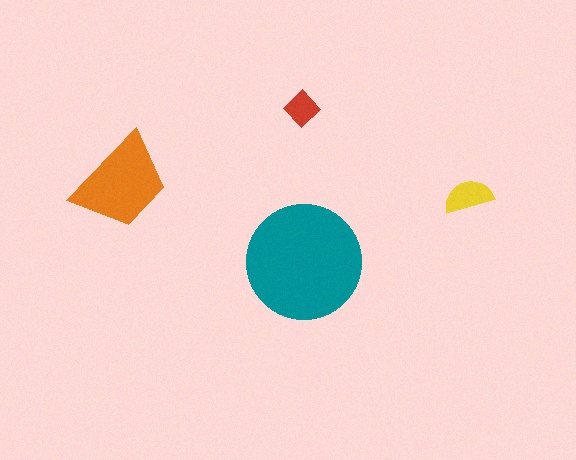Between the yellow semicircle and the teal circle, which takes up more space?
The teal circle.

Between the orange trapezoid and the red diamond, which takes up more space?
The orange trapezoid.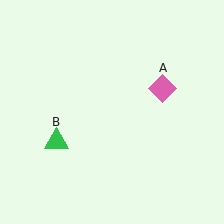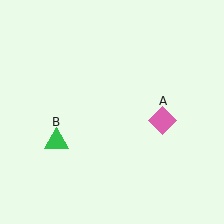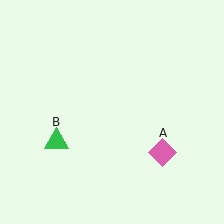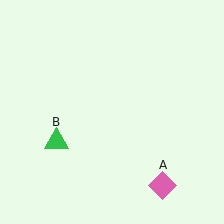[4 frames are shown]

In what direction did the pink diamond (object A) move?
The pink diamond (object A) moved down.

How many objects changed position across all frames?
1 object changed position: pink diamond (object A).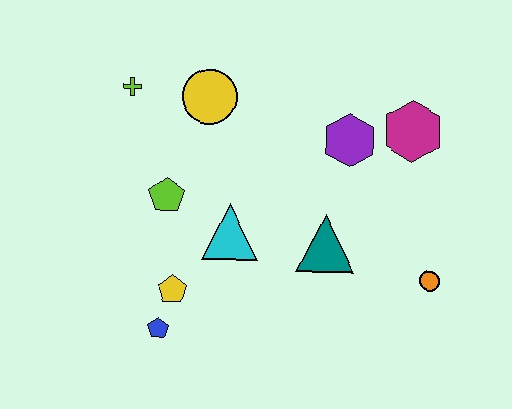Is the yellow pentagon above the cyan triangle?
No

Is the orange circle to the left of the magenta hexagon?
No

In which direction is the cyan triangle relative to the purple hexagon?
The cyan triangle is to the left of the purple hexagon.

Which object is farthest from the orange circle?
The lime cross is farthest from the orange circle.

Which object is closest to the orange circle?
The teal triangle is closest to the orange circle.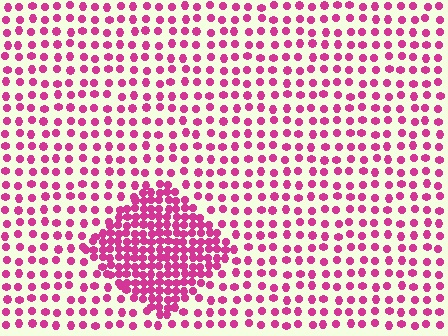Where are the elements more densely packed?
The elements are more densely packed inside the diamond boundary.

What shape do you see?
I see a diamond.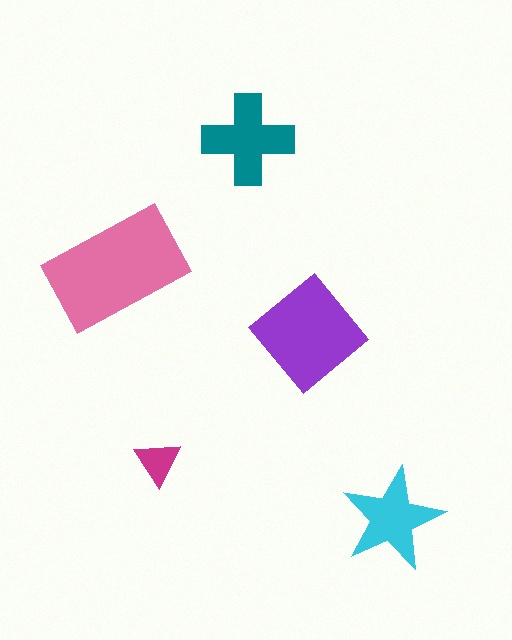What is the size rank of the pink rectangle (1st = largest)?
1st.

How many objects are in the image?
There are 5 objects in the image.